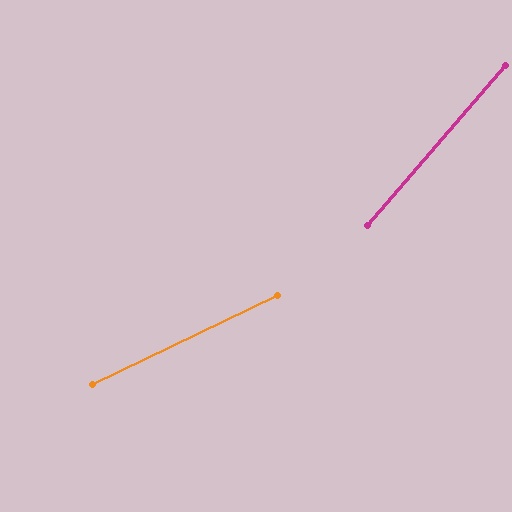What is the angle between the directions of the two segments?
Approximately 24 degrees.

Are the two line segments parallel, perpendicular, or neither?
Neither parallel nor perpendicular — they differ by about 24°.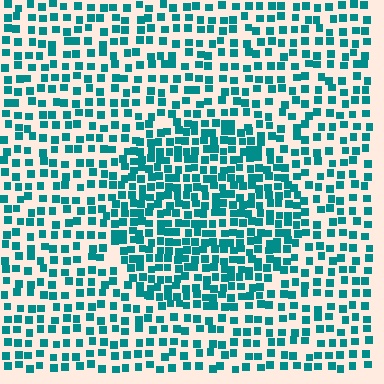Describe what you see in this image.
The image contains small teal elements arranged at two different densities. A circle-shaped region is visible where the elements are more densely packed than the surrounding area.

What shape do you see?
I see a circle.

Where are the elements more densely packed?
The elements are more densely packed inside the circle boundary.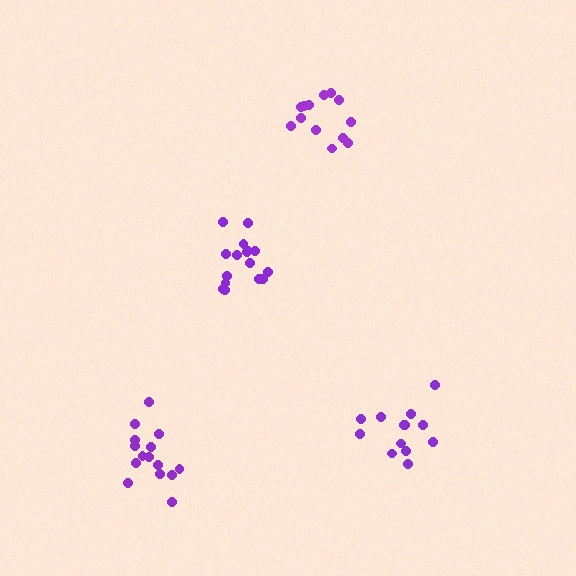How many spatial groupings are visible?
There are 4 spatial groupings.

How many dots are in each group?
Group 1: 16 dots, Group 2: 13 dots, Group 3: 13 dots, Group 4: 15 dots (57 total).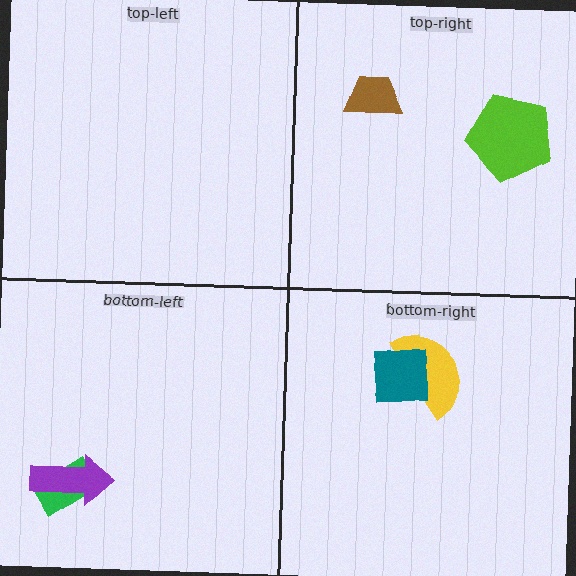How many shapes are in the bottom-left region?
2.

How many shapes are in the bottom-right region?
2.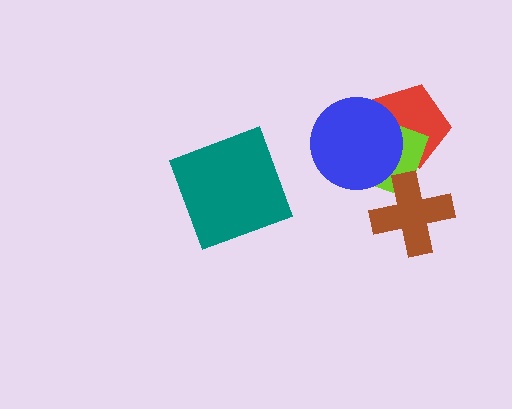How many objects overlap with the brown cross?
1 object overlaps with the brown cross.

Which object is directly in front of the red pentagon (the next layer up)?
The lime diamond is directly in front of the red pentagon.